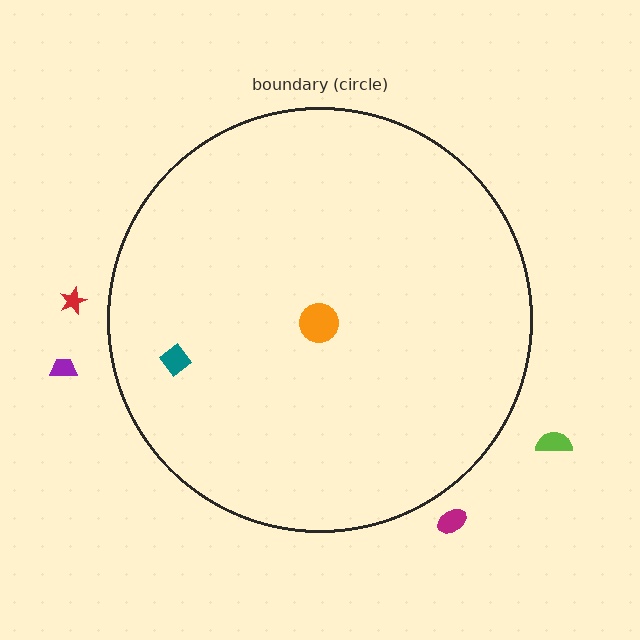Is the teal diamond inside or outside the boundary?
Inside.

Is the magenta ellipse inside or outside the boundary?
Outside.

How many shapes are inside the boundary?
2 inside, 4 outside.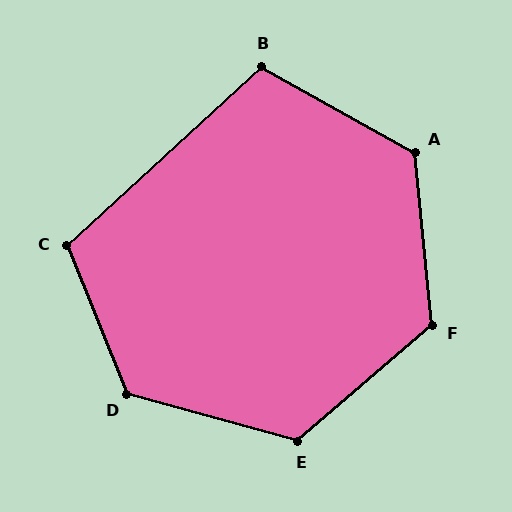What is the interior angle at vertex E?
Approximately 124 degrees (obtuse).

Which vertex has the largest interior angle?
D, at approximately 127 degrees.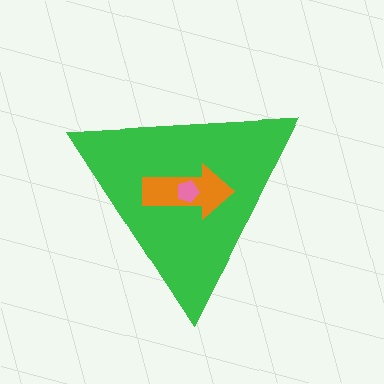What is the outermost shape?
The green triangle.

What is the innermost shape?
The pink pentagon.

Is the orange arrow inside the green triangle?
Yes.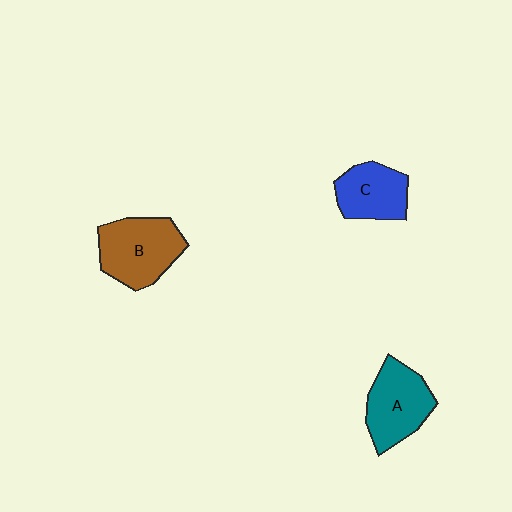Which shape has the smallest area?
Shape C (blue).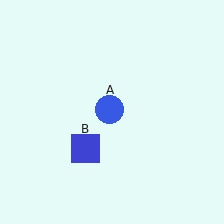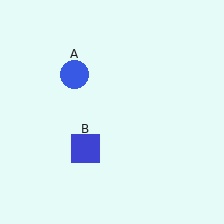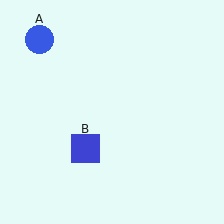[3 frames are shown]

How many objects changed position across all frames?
1 object changed position: blue circle (object A).